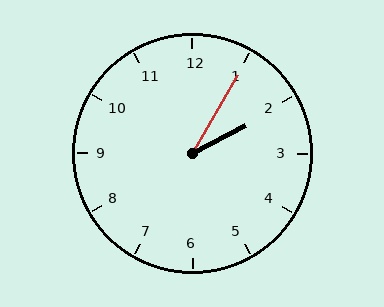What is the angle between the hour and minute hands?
Approximately 32 degrees.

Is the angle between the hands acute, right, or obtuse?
It is acute.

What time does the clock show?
2:05.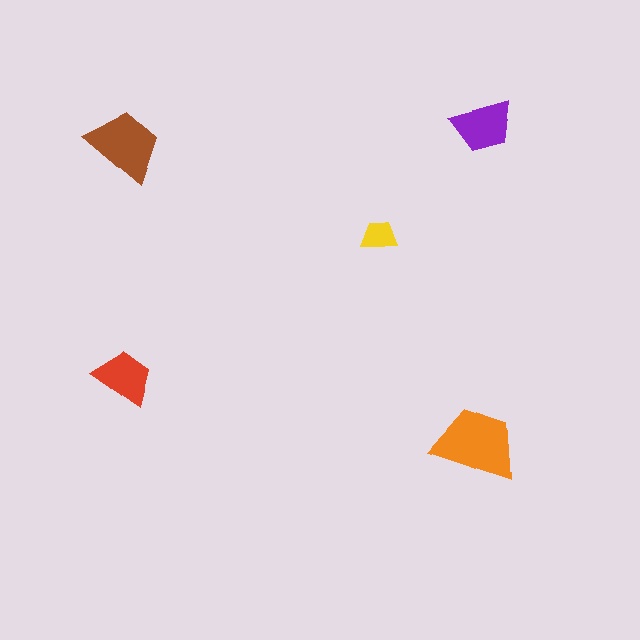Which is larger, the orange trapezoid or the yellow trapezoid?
The orange one.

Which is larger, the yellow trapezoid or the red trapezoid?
The red one.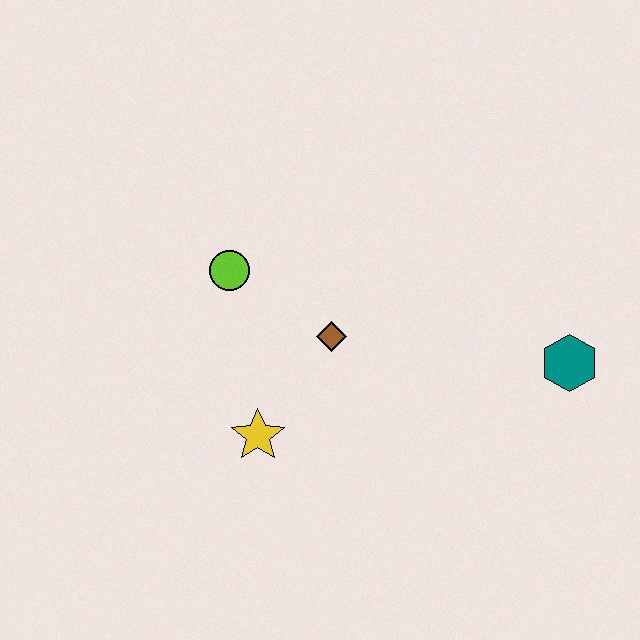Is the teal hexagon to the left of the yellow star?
No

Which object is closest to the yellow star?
The brown diamond is closest to the yellow star.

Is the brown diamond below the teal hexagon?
No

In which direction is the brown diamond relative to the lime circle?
The brown diamond is to the right of the lime circle.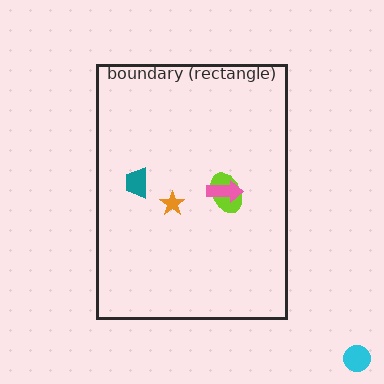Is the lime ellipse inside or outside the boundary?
Inside.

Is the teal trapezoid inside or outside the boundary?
Inside.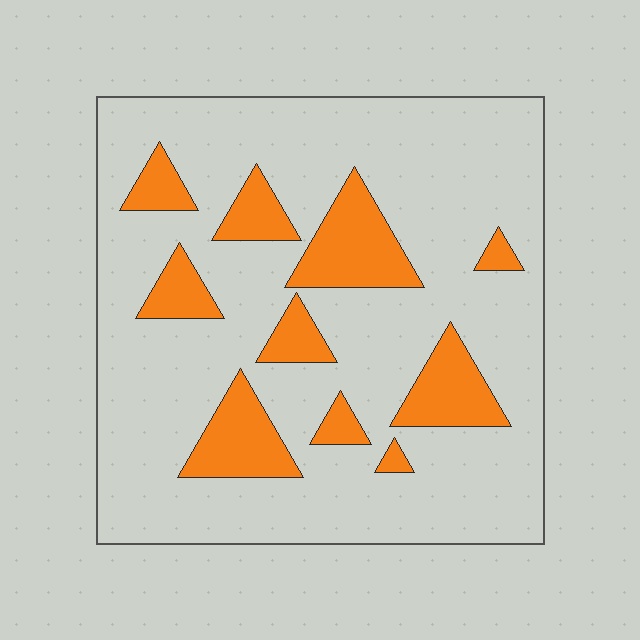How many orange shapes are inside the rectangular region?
10.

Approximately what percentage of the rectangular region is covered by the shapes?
Approximately 20%.